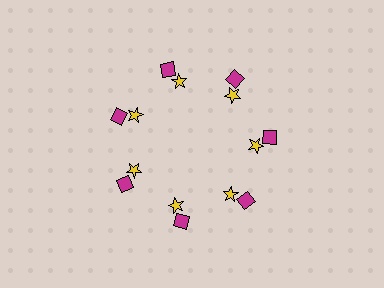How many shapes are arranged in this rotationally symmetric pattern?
There are 14 shapes, arranged in 7 groups of 2.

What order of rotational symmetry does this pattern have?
This pattern has 7-fold rotational symmetry.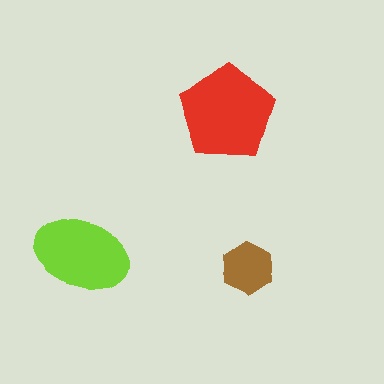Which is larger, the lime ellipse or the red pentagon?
The red pentagon.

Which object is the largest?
The red pentagon.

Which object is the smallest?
The brown hexagon.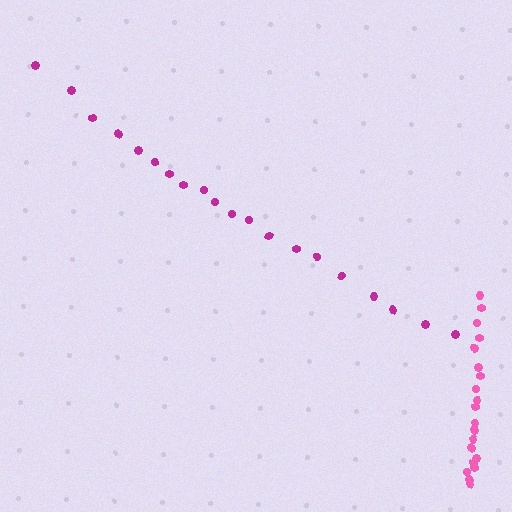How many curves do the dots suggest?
There are 2 distinct paths.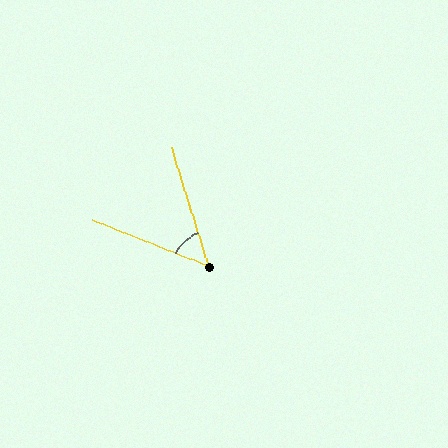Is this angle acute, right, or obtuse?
It is acute.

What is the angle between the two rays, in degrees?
Approximately 51 degrees.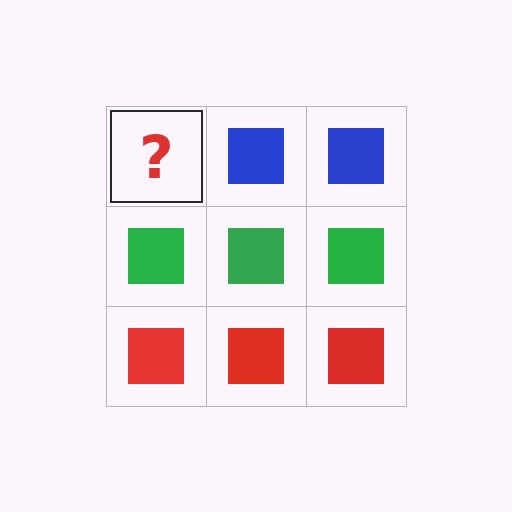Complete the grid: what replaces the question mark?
The question mark should be replaced with a blue square.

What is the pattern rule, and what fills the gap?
The rule is that each row has a consistent color. The gap should be filled with a blue square.